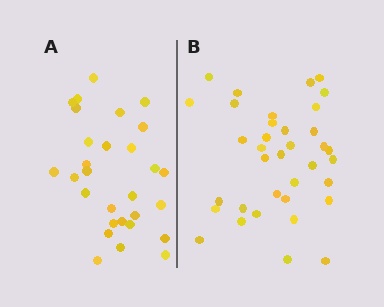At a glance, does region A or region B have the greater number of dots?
Region B (the right region) has more dots.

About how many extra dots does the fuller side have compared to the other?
Region B has roughly 8 or so more dots than region A.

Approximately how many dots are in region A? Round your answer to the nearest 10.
About 30 dots. (The exact count is 29, which rounds to 30.)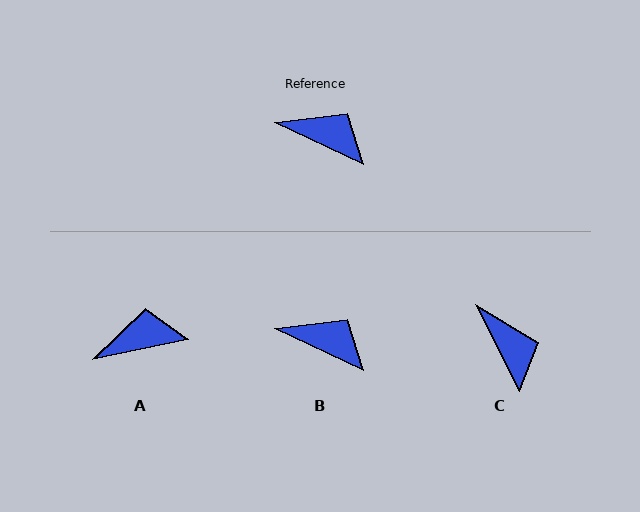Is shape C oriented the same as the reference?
No, it is off by about 38 degrees.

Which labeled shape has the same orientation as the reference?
B.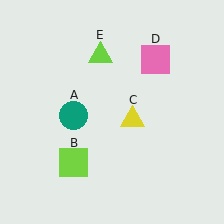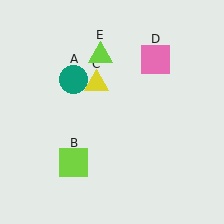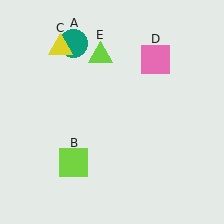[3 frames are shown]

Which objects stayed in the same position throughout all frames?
Lime square (object B) and pink square (object D) and lime triangle (object E) remained stationary.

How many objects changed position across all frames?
2 objects changed position: teal circle (object A), yellow triangle (object C).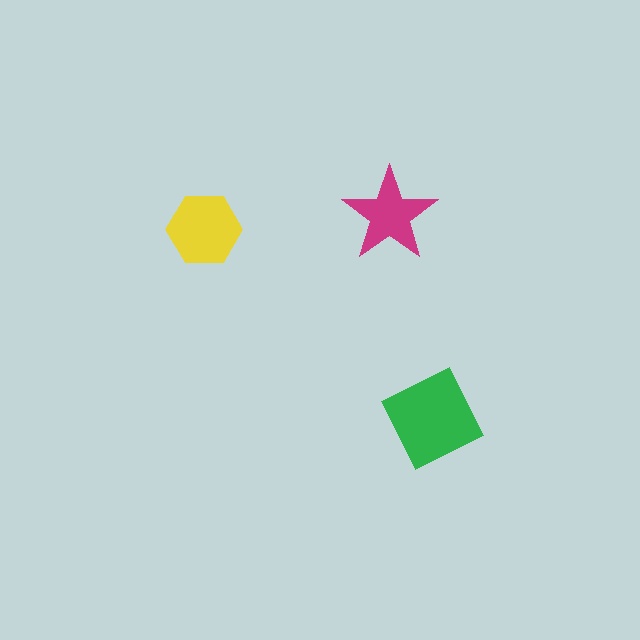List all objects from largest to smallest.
The green diamond, the yellow hexagon, the magenta star.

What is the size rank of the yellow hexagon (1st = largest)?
2nd.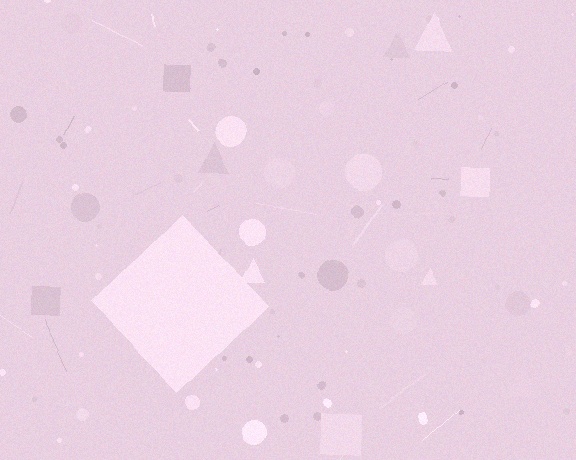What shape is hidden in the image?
A diamond is hidden in the image.